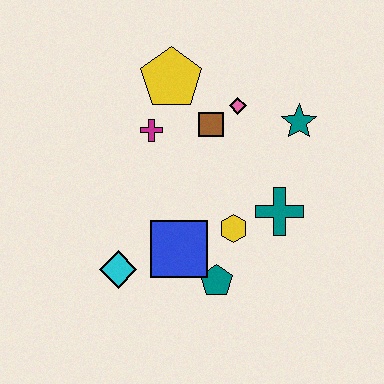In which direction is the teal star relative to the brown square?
The teal star is to the right of the brown square.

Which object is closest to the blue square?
The teal pentagon is closest to the blue square.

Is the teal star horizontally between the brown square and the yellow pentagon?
No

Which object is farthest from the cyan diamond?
The teal star is farthest from the cyan diamond.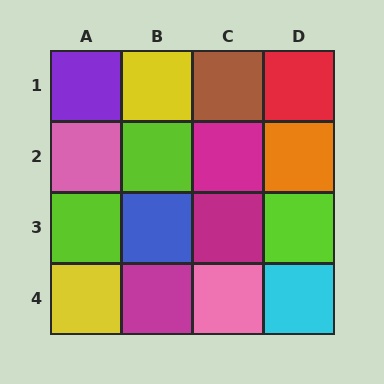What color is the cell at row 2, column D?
Orange.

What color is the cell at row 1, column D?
Red.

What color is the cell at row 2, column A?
Pink.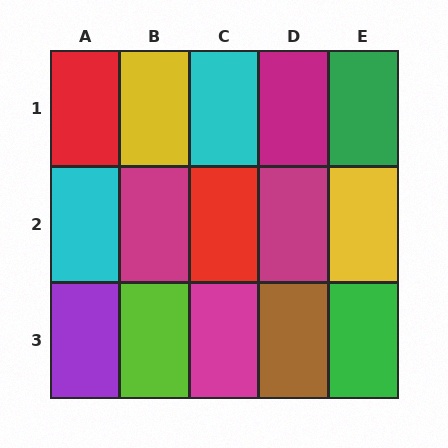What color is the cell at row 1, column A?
Red.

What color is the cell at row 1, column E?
Green.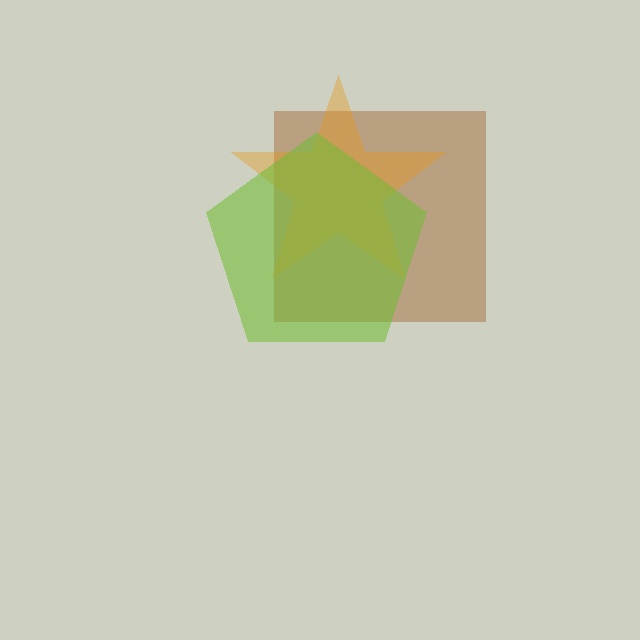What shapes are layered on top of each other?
The layered shapes are: a brown square, an orange star, a lime pentagon.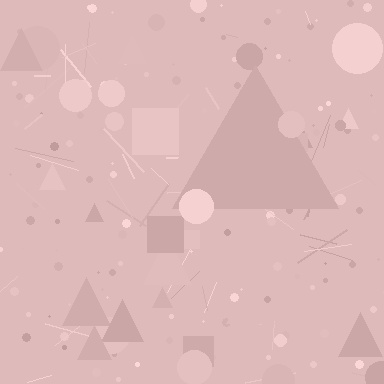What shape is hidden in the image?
A triangle is hidden in the image.